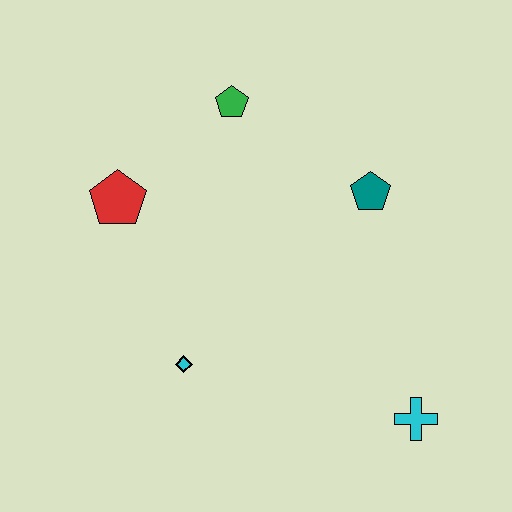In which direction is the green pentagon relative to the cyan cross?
The green pentagon is above the cyan cross.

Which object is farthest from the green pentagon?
The cyan cross is farthest from the green pentagon.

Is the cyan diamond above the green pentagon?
No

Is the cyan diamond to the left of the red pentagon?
No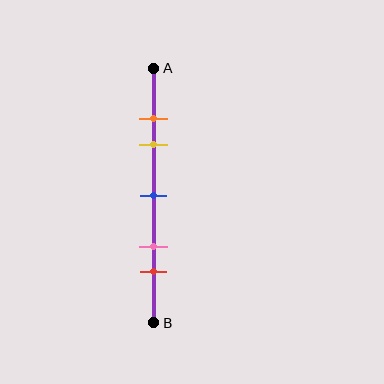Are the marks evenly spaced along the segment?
No, the marks are not evenly spaced.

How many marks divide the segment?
There are 5 marks dividing the segment.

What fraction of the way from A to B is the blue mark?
The blue mark is approximately 50% (0.5) of the way from A to B.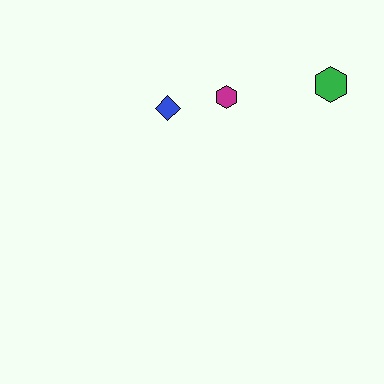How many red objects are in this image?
There are no red objects.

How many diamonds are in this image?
There is 1 diamond.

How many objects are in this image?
There are 3 objects.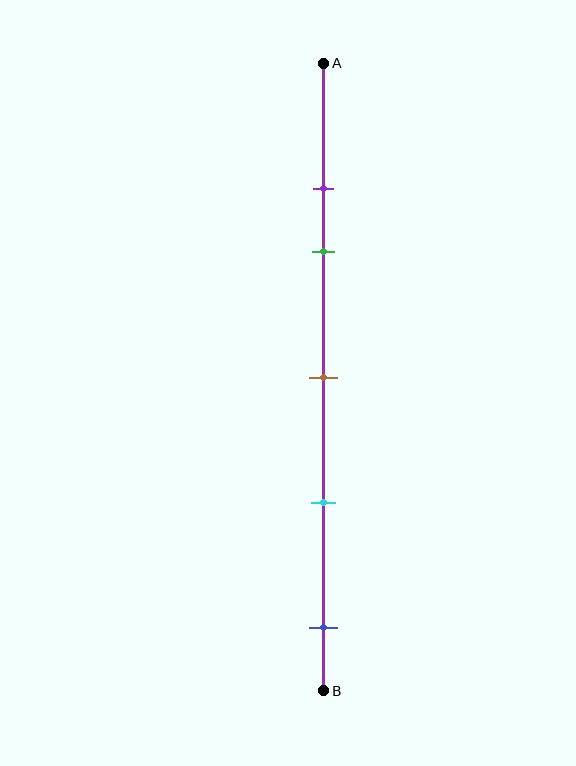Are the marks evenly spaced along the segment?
No, the marks are not evenly spaced.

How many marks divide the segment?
There are 5 marks dividing the segment.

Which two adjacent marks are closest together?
The purple and green marks are the closest adjacent pair.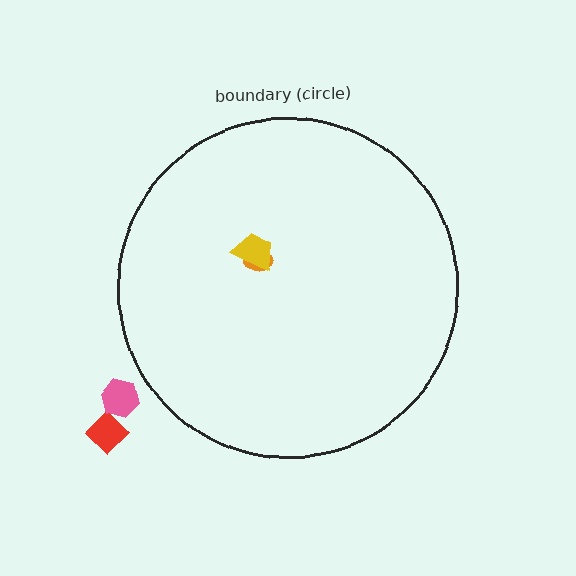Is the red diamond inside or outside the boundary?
Outside.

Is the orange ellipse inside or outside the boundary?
Inside.